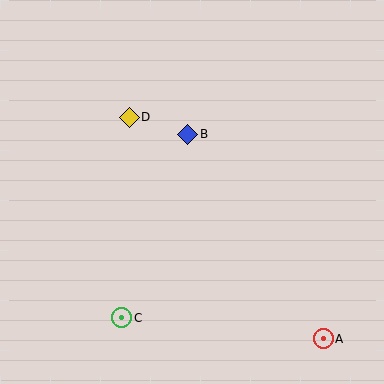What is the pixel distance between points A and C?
The distance between A and C is 203 pixels.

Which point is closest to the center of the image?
Point B at (188, 134) is closest to the center.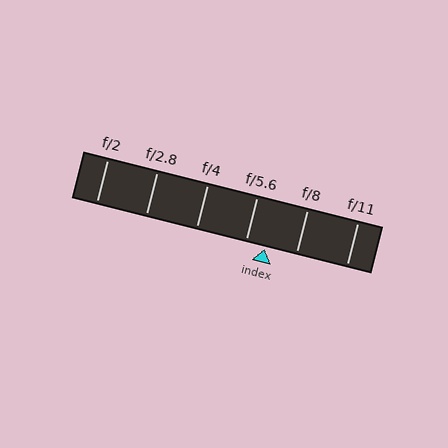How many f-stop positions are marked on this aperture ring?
There are 6 f-stop positions marked.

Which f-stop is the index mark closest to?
The index mark is closest to f/5.6.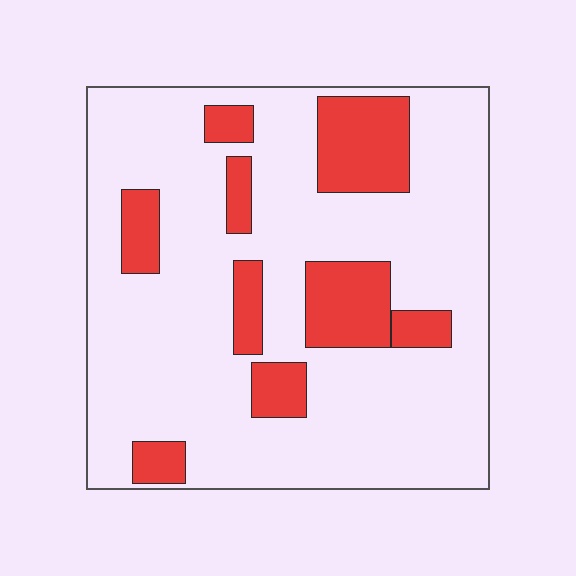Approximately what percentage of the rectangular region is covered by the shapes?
Approximately 20%.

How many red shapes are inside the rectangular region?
9.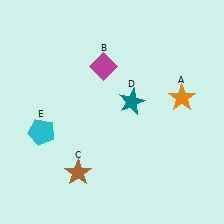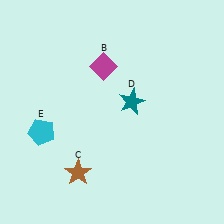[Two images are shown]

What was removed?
The orange star (A) was removed in Image 2.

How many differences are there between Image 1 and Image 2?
There is 1 difference between the two images.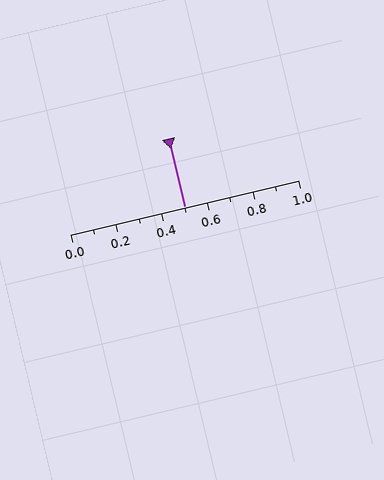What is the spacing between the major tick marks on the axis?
The major ticks are spaced 0.2 apart.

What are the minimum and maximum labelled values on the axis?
The axis runs from 0.0 to 1.0.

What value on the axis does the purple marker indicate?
The marker indicates approximately 0.5.